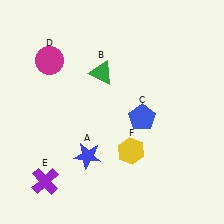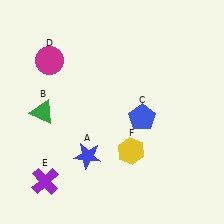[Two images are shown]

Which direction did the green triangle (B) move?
The green triangle (B) moved left.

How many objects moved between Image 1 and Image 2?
1 object moved between the two images.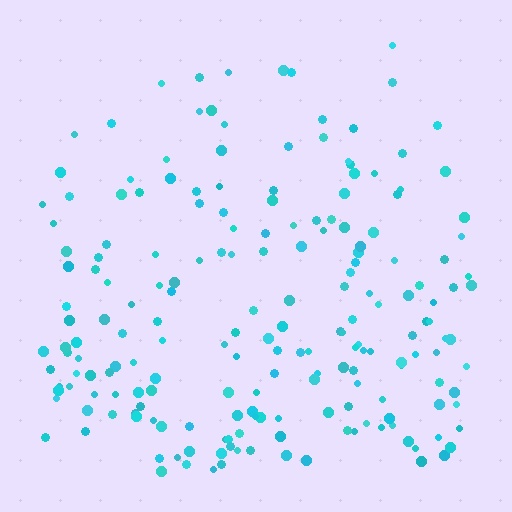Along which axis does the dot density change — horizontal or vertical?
Vertical.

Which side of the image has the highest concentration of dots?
The bottom.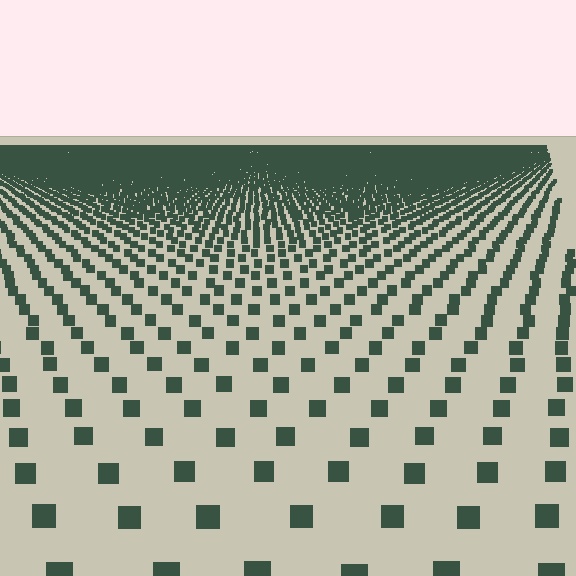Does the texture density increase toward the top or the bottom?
Density increases toward the top.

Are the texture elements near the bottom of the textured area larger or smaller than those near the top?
Larger. Near the bottom, elements are closer to the viewer and appear at a bigger on-screen size.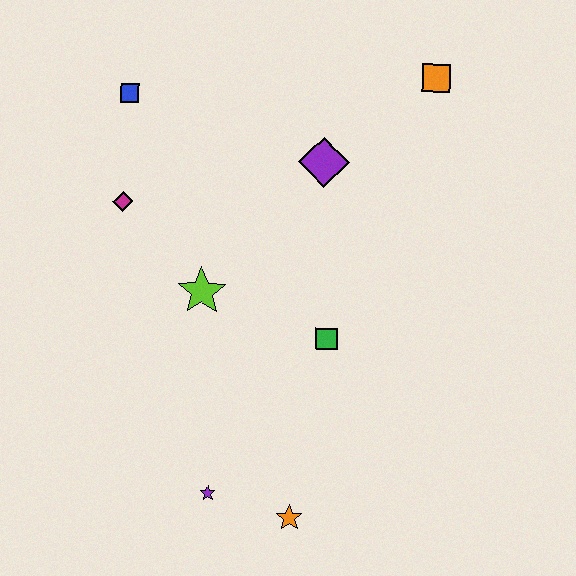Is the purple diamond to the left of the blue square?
No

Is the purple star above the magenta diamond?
No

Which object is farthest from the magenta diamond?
The orange star is farthest from the magenta diamond.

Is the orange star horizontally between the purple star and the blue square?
No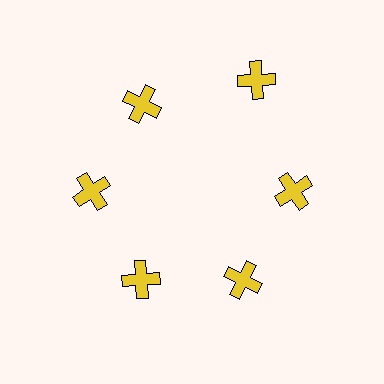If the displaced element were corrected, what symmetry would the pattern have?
It would have 6-fold rotational symmetry — the pattern would map onto itself every 60 degrees.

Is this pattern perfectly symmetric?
No. The 6 yellow crosses are arranged in a ring, but one element near the 1 o'clock position is pushed outward from the center, breaking the 6-fold rotational symmetry.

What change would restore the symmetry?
The symmetry would be restored by moving it inward, back onto the ring so that all 6 crosses sit at equal angles and equal distance from the center.